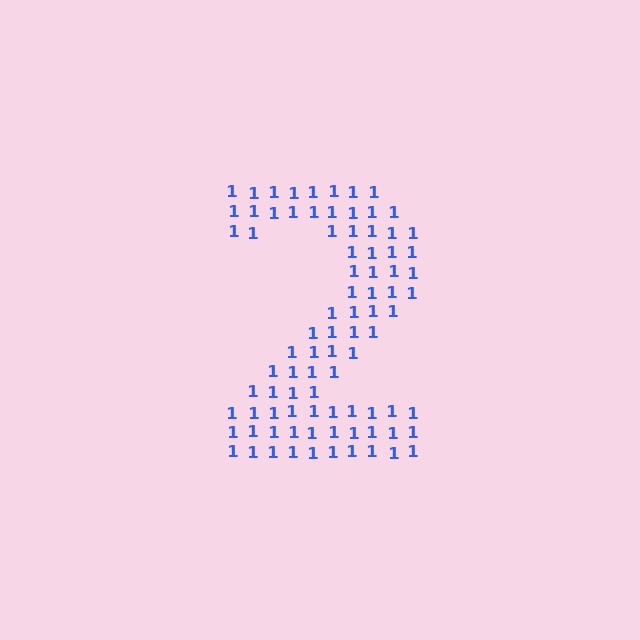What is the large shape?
The large shape is the digit 2.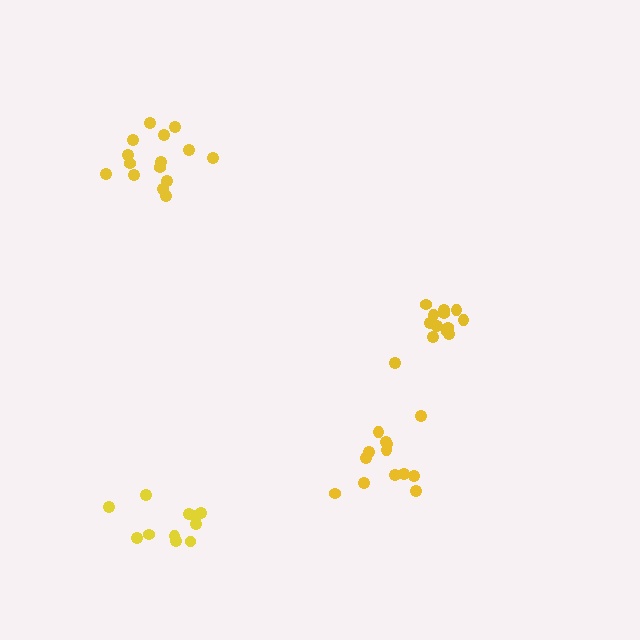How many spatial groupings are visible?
There are 4 spatial groupings.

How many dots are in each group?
Group 1: 11 dots, Group 2: 13 dots, Group 3: 15 dots, Group 4: 13 dots (52 total).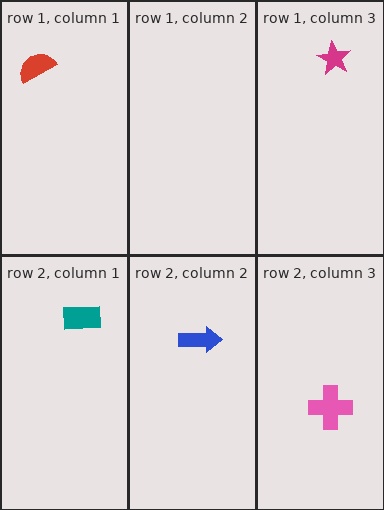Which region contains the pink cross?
The row 2, column 3 region.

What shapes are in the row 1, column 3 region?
The magenta star.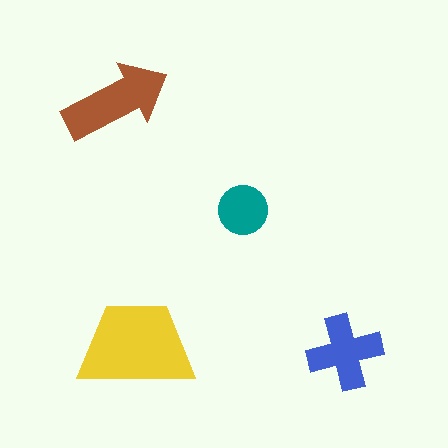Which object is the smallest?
The teal circle.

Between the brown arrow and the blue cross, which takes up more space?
The brown arrow.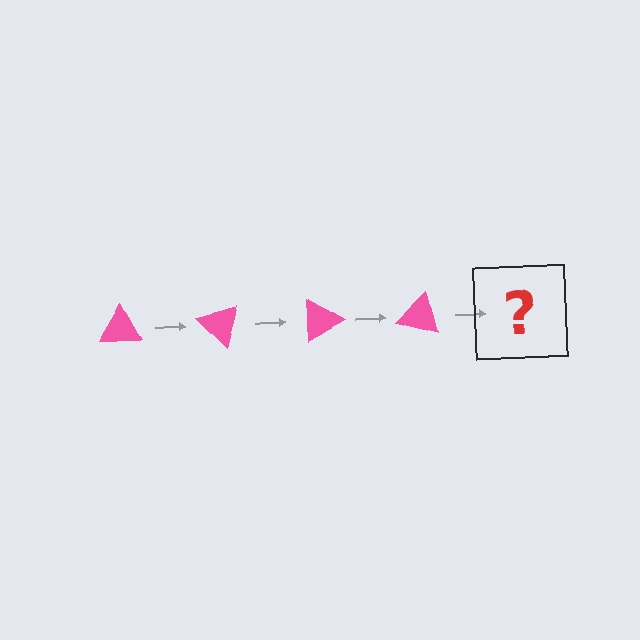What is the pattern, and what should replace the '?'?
The pattern is that the triangle rotates 45 degrees each step. The '?' should be a pink triangle rotated 180 degrees.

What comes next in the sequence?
The next element should be a pink triangle rotated 180 degrees.